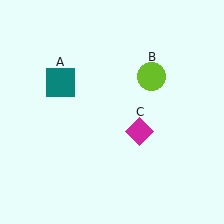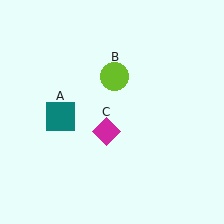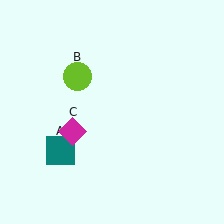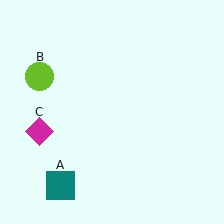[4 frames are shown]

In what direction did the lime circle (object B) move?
The lime circle (object B) moved left.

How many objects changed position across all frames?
3 objects changed position: teal square (object A), lime circle (object B), magenta diamond (object C).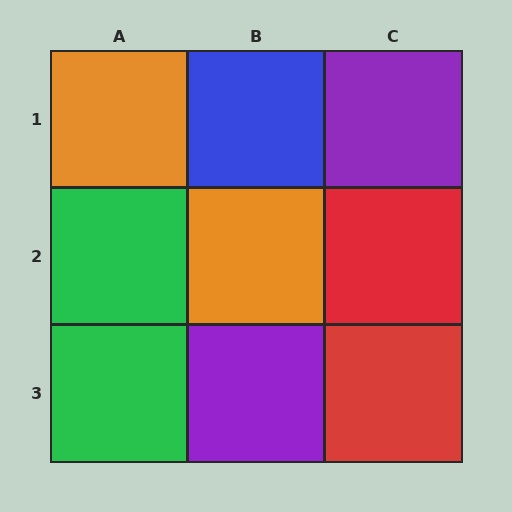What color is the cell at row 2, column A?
Green.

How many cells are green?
2 cells are green.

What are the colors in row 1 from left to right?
Orange, blue, purple.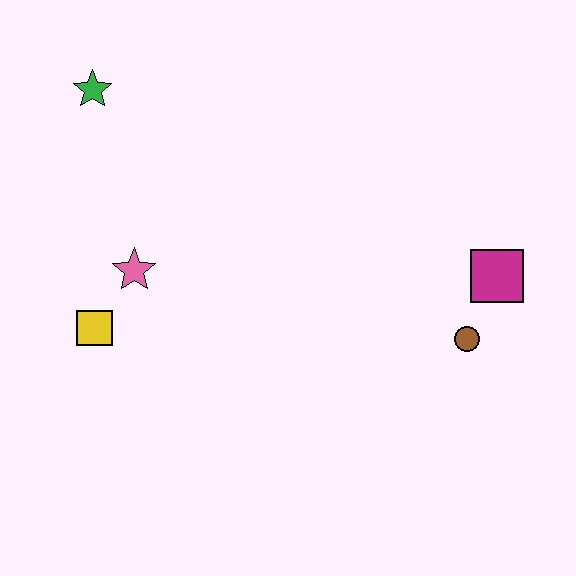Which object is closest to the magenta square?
The brown circle is closest to the magenta square.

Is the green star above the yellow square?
Yes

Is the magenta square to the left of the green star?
No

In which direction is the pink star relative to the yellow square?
The pink star is above the yellow square.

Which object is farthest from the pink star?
The magenta square is farthest from the pink star.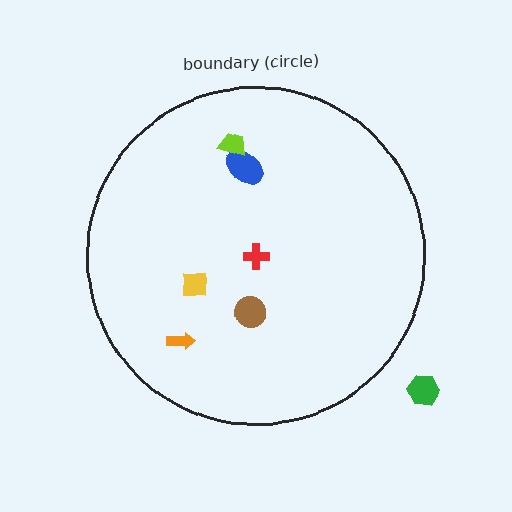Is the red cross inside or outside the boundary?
Inside.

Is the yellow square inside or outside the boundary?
Inside.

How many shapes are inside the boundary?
6 inside, 1 outside.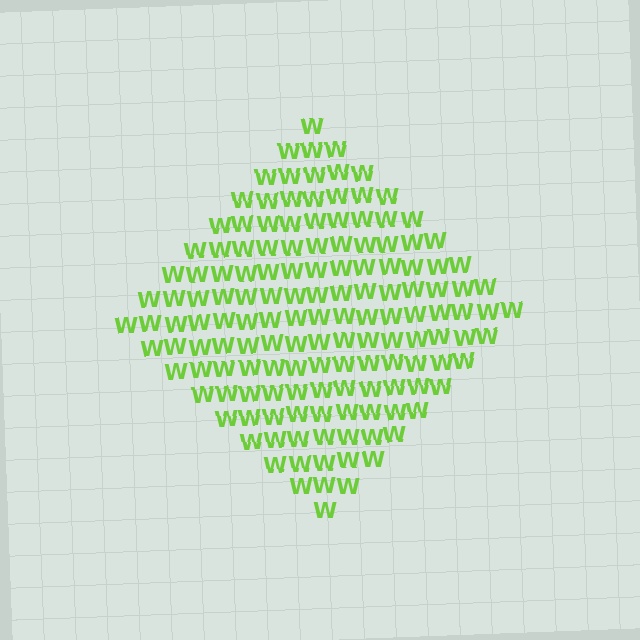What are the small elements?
The small elements are letter W's.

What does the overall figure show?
The overall figure shows a diamond.